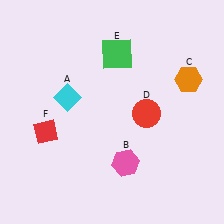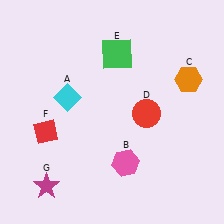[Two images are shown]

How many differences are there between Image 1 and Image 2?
There is 1 difference between the two images.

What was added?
A magenta star (G) was added in Image 2.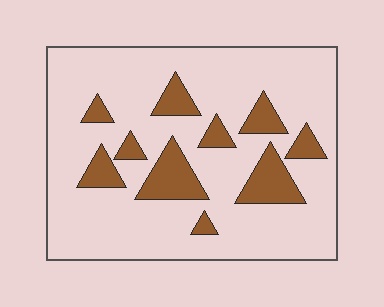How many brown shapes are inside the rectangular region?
10.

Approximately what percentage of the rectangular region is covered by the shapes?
Approximately 20%.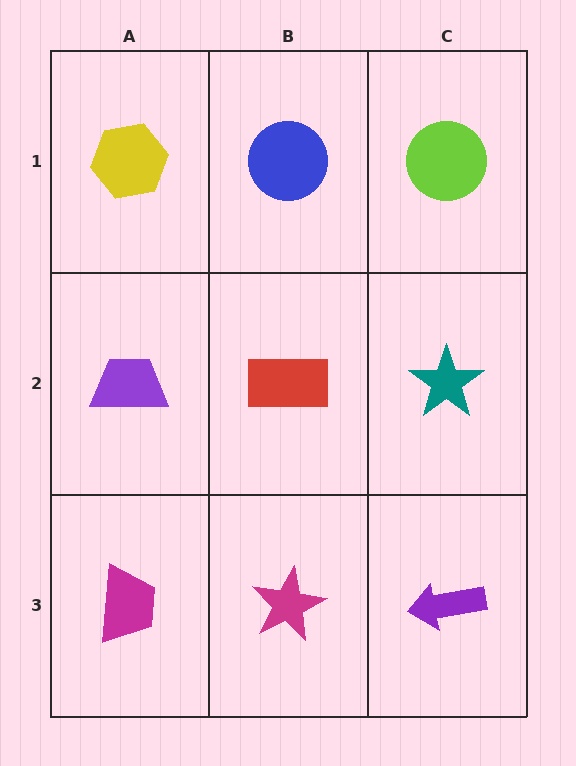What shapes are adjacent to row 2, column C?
A lime circle (row 1, column C), a purple arrow (row 3, column C), a red rectangle (row 2, column B).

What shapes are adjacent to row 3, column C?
A teal star (row 2, column C), a magenta star (row 3, column B).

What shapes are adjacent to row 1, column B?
A red rectangle (row 2, column B), a yellow hexagon (row 1, column A), a lime circle (row 1, column C).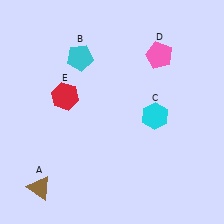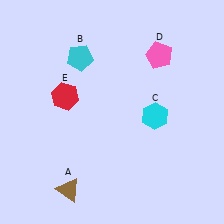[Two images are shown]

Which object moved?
The brown triangle (A) moved right.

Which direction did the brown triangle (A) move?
The brown triangle (A) moved right.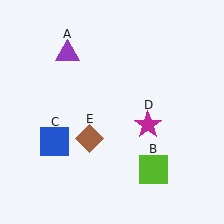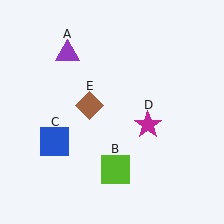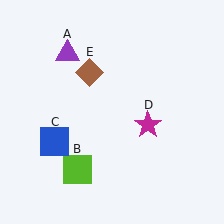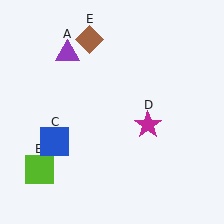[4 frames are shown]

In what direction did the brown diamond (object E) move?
The brown diamond (object E) moved up.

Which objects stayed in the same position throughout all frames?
Purple triangle (object A) and blue square (object C) and magenta star (object D) remained stationary.